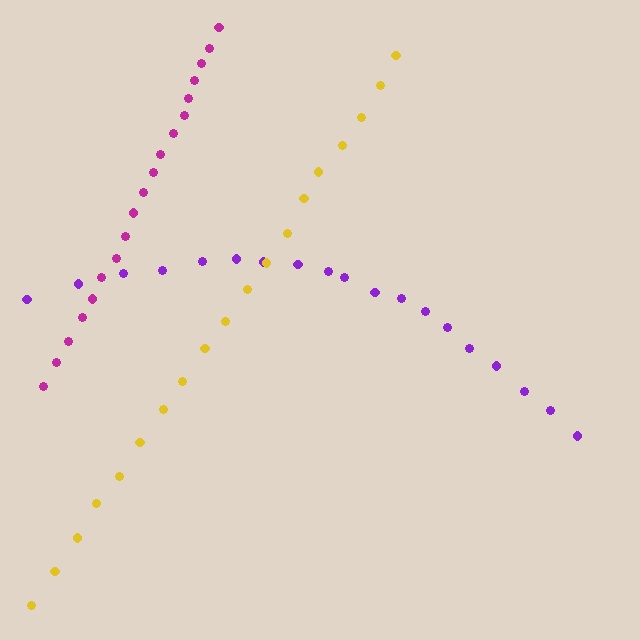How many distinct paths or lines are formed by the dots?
There are 3 distinct paths.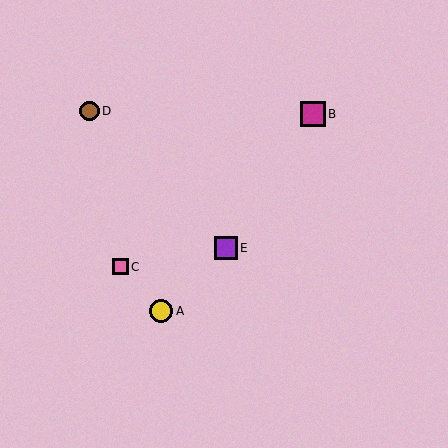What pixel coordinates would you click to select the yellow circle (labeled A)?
Click at (161, 311) to select the yellow circle A.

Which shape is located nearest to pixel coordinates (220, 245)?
The purple square (labeled E) at (226, 248) is nearest to that location.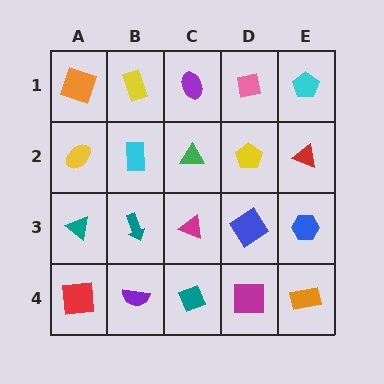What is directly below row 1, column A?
A yellow ellipse.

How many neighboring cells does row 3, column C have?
4.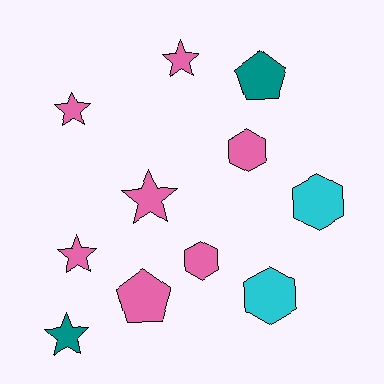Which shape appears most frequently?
Star, with 5 objects.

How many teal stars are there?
There is 1 teal star.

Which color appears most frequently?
Pink, with 7 objects.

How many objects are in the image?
There are 11 objects.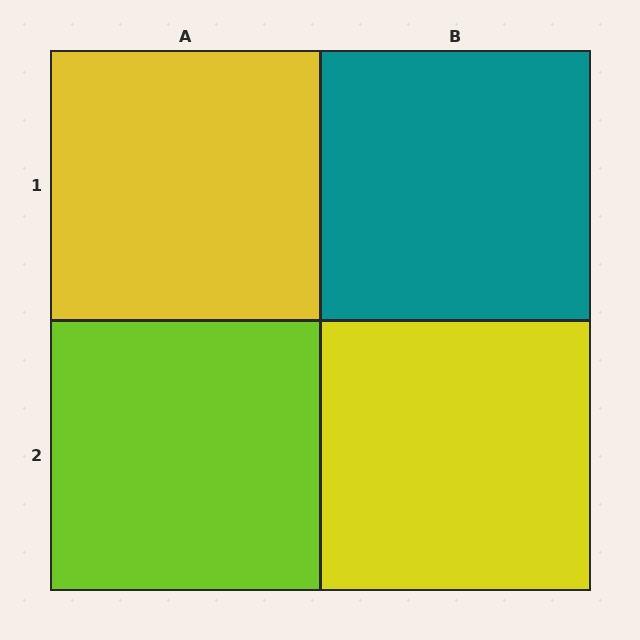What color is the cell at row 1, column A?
Yellow.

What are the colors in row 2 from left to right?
Lime, yellow.